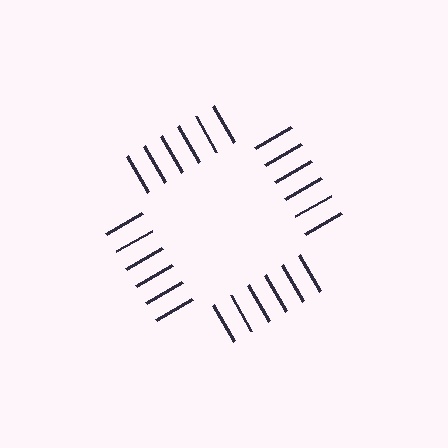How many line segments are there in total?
24 — 6 along each of the 4 edges.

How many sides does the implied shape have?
4 sides — the line-ends trace a square.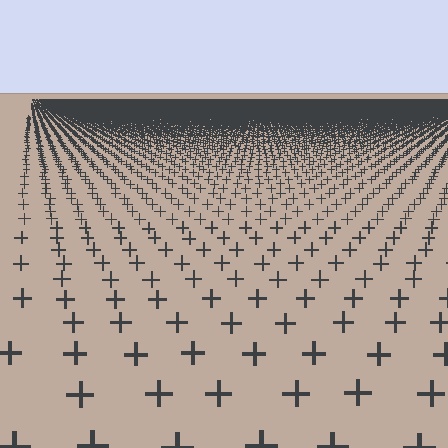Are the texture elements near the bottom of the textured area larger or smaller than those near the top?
Larger. Near the bottom, elements are closer to the viewer and appear at a bigger on-screen size.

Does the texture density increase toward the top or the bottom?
Density increases toward the top.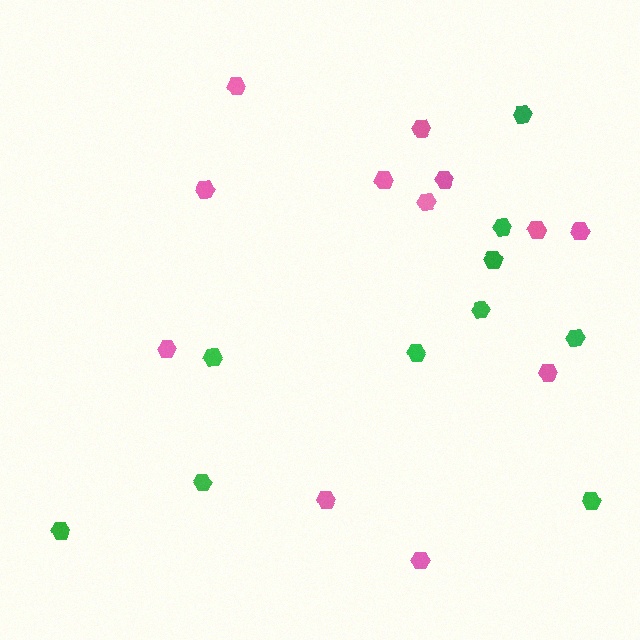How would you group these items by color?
There are 2 groups: one group of pink hexagons (12) and one group of green hexagons (10).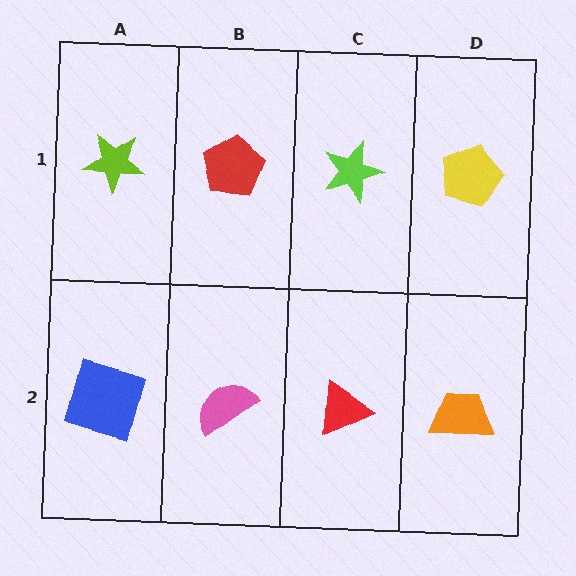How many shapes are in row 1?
4 shapes.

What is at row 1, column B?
A red pentagon.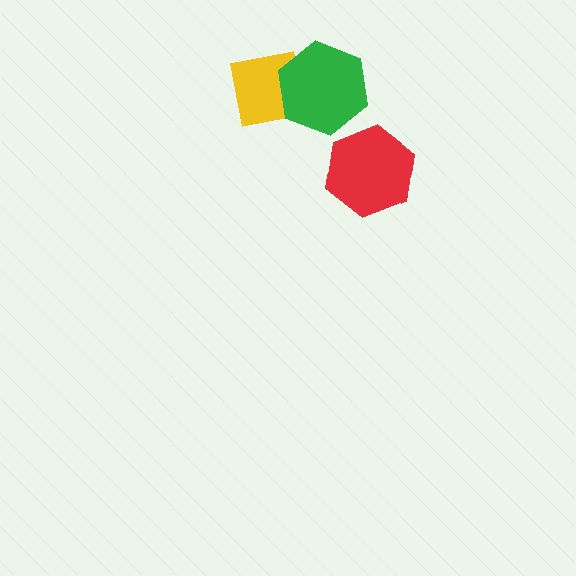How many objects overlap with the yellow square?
1 object overlaps with the yellow square.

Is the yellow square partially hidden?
Yes, it is partially covered by another shape.